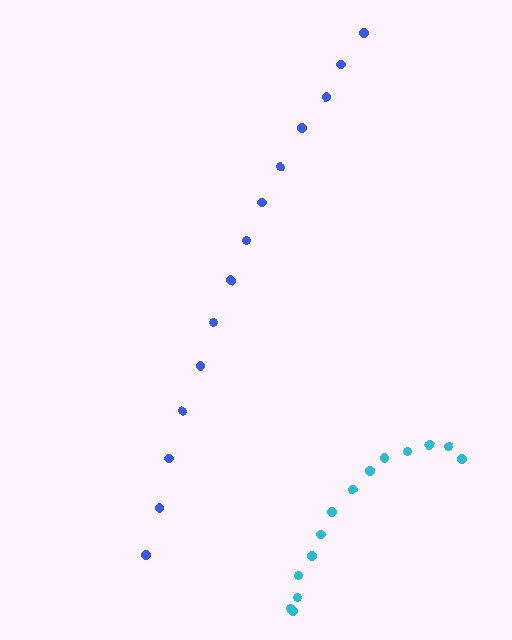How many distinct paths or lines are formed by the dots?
There are 2 distinct paths.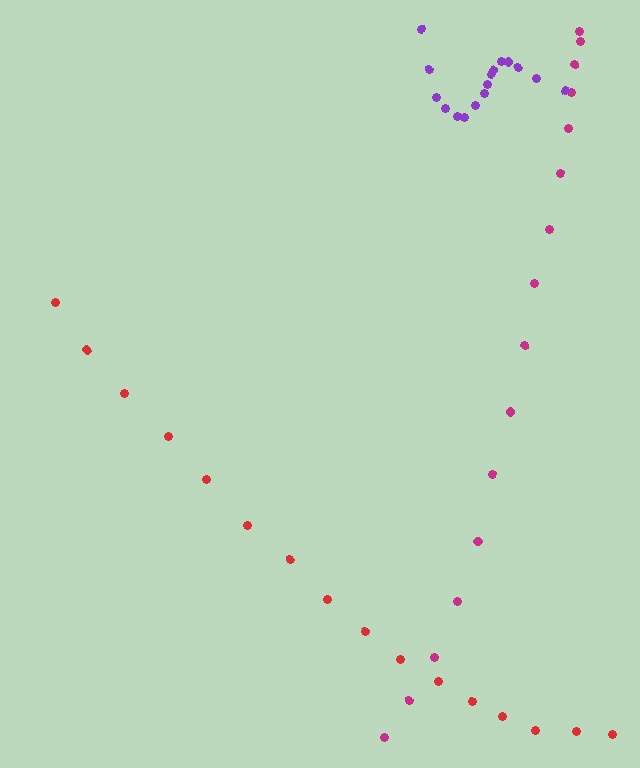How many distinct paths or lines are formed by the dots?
There are 3 distinct paths.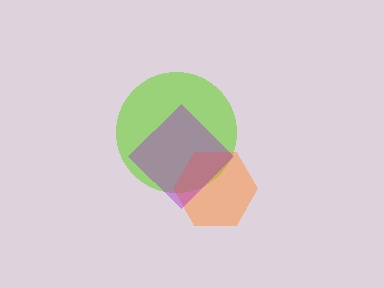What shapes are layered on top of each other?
The layered shapes are: a lime circle, an orange hexagon, a purple diamond.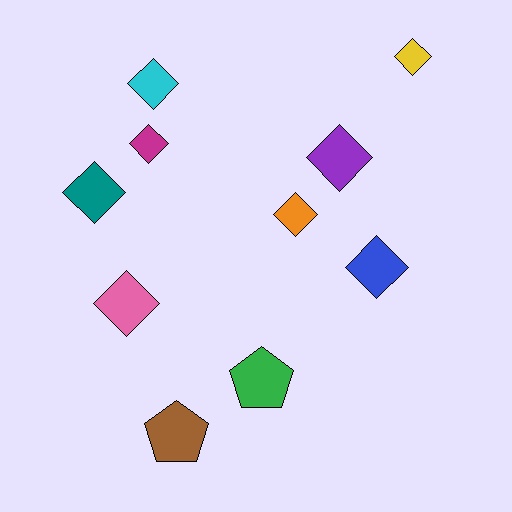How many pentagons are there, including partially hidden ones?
There are 2 pentagons.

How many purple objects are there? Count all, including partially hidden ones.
There is 1 purple object.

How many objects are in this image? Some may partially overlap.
There are 10 objects.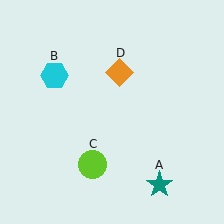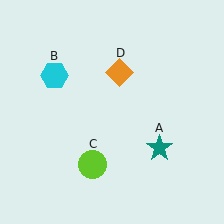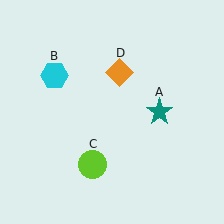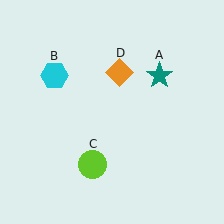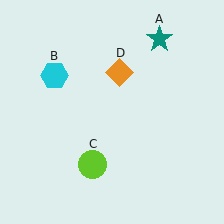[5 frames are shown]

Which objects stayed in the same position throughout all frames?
Cyan hexagon (object B) and lime circle (object C) and orange diamond (object D) remained stationary.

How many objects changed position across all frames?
1 object changed position: teal star (object A).